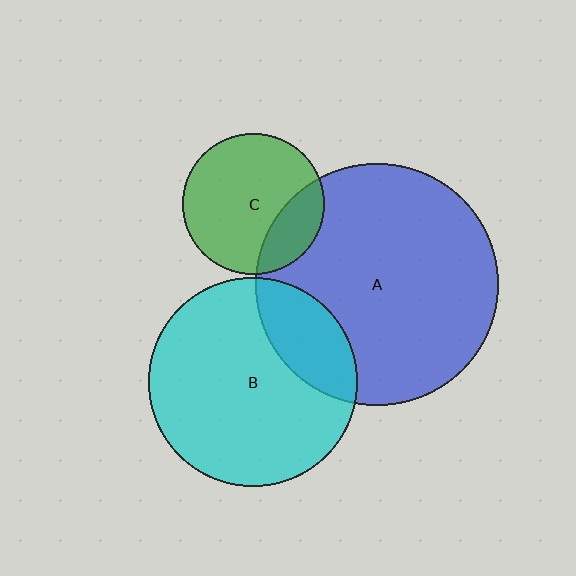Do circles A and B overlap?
Yes.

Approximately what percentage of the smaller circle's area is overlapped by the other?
Approximately 20%.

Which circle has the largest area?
Circle A (blue).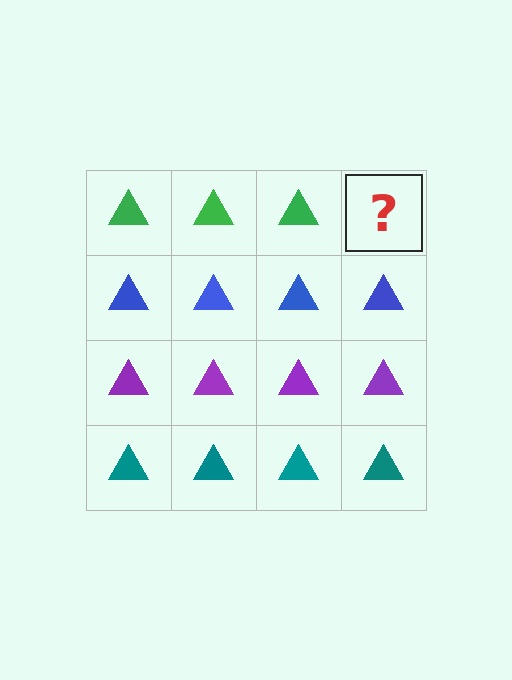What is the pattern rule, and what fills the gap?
The rule is that each row has a consistent color. The gap should be filled with a green triangle.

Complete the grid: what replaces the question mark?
The question mark should be replaced with a green triangle.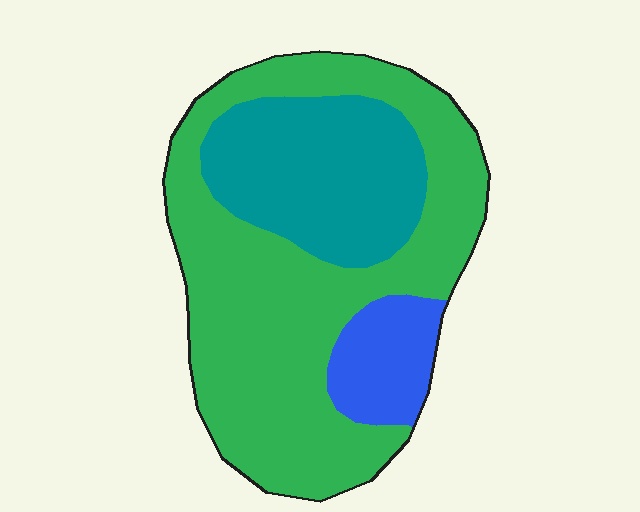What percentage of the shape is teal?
Teal covers roughly 25% of the shape.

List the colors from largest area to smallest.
From largest to smallest: green, teal, blue.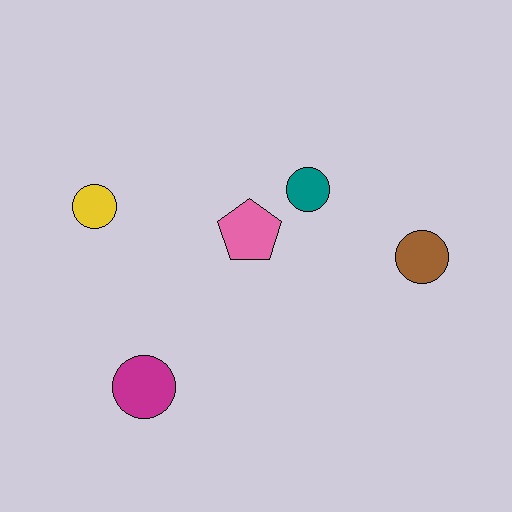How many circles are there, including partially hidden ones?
There are 4 circles.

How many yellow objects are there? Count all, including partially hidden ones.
There is 1 yellow object.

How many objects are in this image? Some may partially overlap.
There are 5 objects.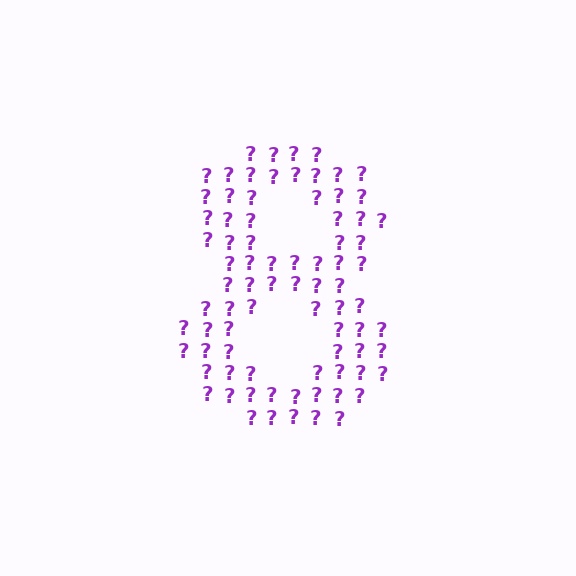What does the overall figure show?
The overall figure shows the digit 8.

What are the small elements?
The small elements are question marks.